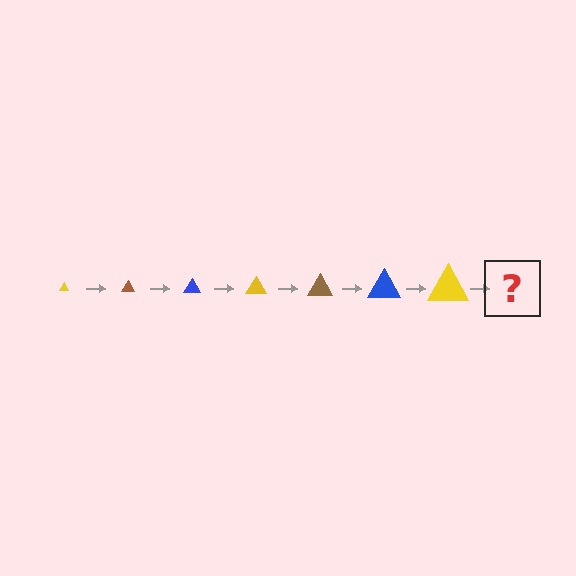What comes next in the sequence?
The next element should be a brown triangle, larger than the previous one.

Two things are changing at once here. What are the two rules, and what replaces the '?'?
The two rules are that the triangle grows larger each step and the color cycles through yellow, brown, and blue. The '?' should be a brown triangle, larger than the previous one.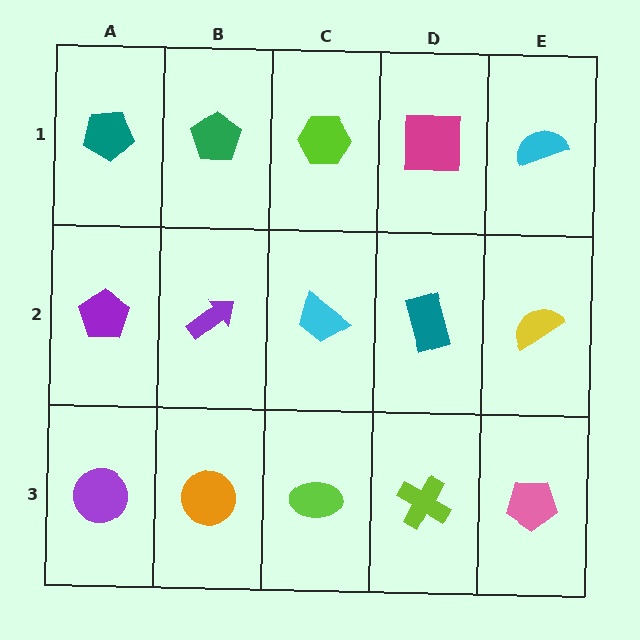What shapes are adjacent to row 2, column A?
A teal pentagon (row 1, column A), a purple circle (row 3, column A), a purple arrow (row 2, column B).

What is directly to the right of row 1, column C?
A magenta square.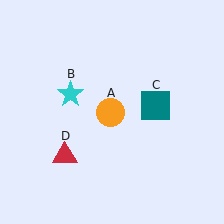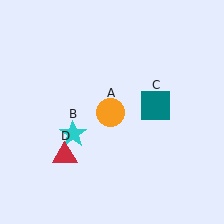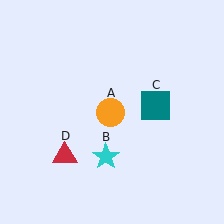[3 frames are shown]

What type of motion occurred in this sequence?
The cyan star (object B) rotated counterclockwise around the center of the scene.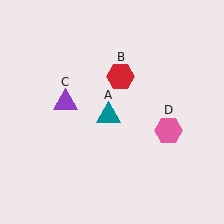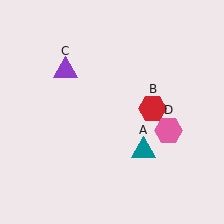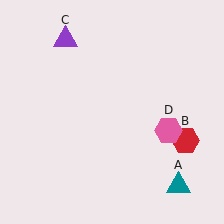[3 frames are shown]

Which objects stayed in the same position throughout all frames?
Pink hexagon (object D) remained stationary.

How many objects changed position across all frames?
3 objects changed position: teal triangle (object A), red hexagon (object B), purple triangle (object C).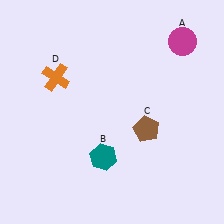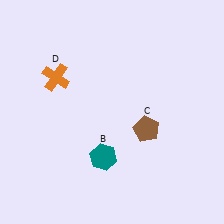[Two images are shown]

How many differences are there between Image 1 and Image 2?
There is 1 difference between the two images.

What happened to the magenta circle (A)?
The magenta circle (A) was removed in Image 2. It was in the top-right area of Image 1.